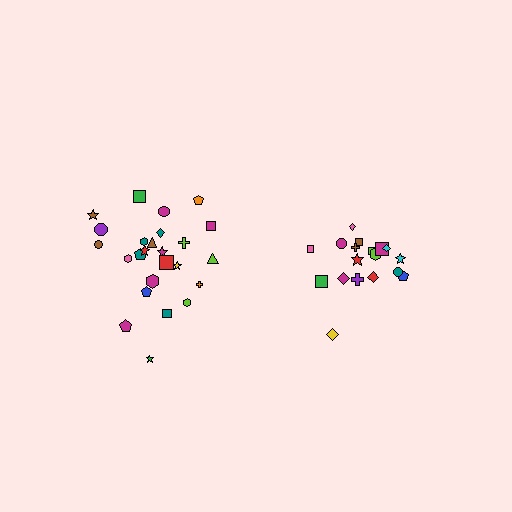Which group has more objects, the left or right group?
The left group.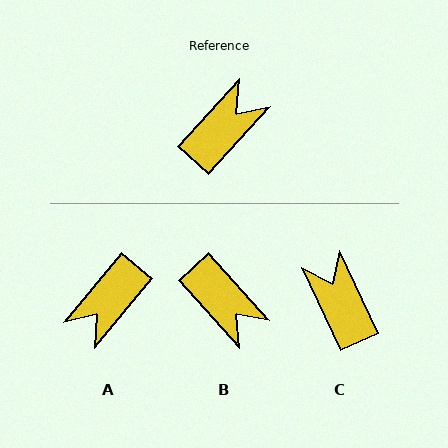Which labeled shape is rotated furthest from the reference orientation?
A, about 177 degrees away.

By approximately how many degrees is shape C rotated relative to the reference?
Approximately 68 degrees counter-clockwise.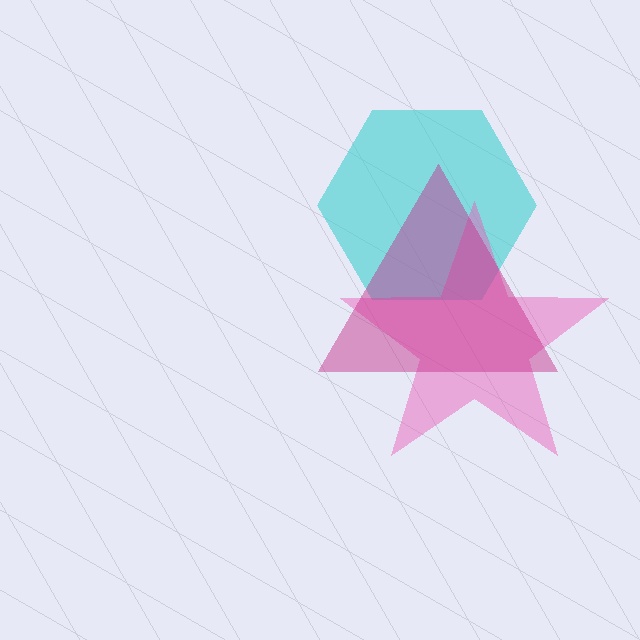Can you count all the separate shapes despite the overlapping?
Yes, there are 3 separate shapes.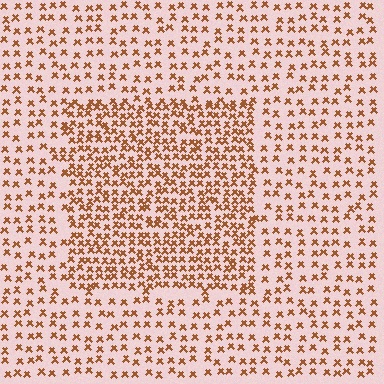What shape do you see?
I see a rectangle.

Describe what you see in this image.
The image contains small brown elements arranged at two different densities. A rectangle-shaped region is visible where the elements are more densely packed than the surrounding area.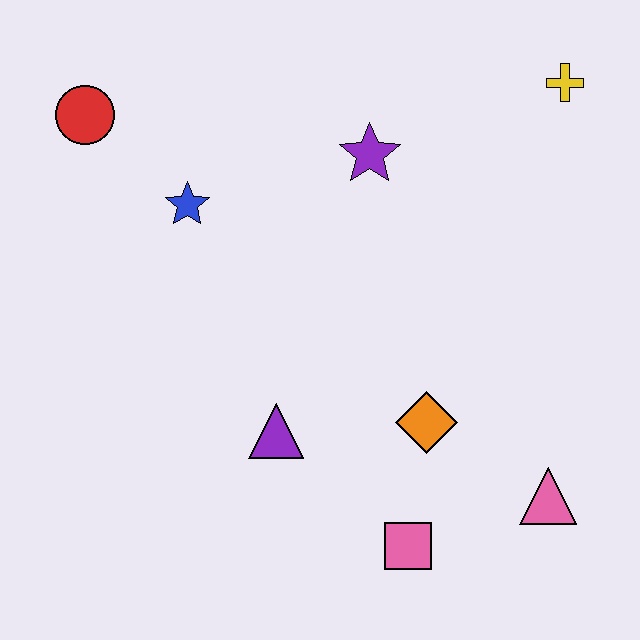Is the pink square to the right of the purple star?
Yes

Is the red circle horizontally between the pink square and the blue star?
No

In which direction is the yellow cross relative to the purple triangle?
The yellow cross is above the purple triangle.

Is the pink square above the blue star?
No